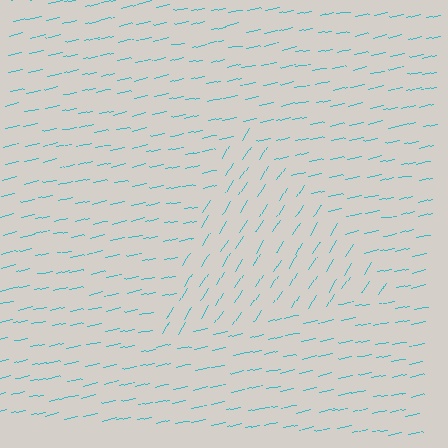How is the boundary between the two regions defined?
The boundary is defined purely by a change in line orientation (approximately 45 degrees difference). All lines are the same color and thickness.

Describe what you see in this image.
The image is filled with small cyan line segments. A triangle region in the image has lines oriented differently from the surrounding lines, creating a visible texture boundary.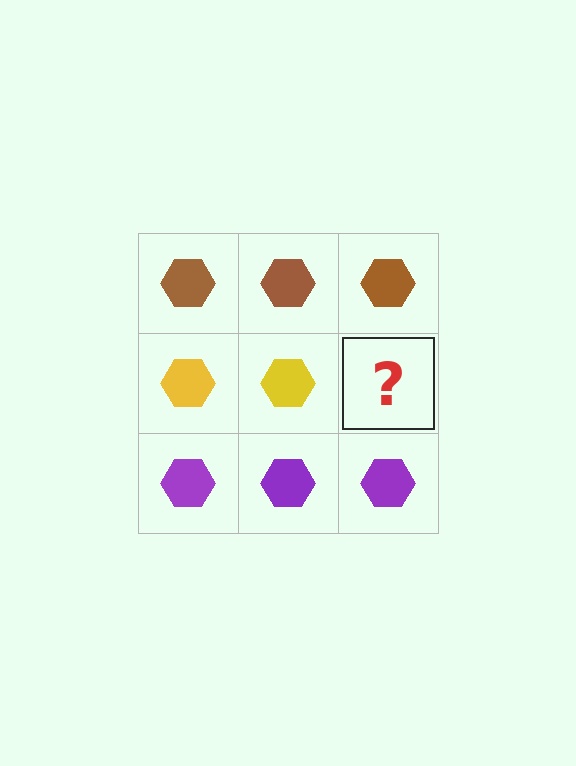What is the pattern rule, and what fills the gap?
The rule is that each row has a consistent color. The gap should be filled with a yellow hexagon.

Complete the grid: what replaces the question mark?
The question mark should be replaced with a yellow hexagon.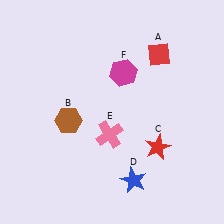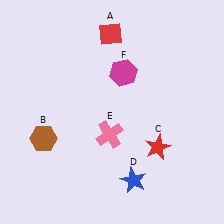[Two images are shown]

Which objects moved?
The objects that moved are: the red diamond (A), the brown hexagon (B).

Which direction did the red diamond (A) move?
The red diamond (A) moved left.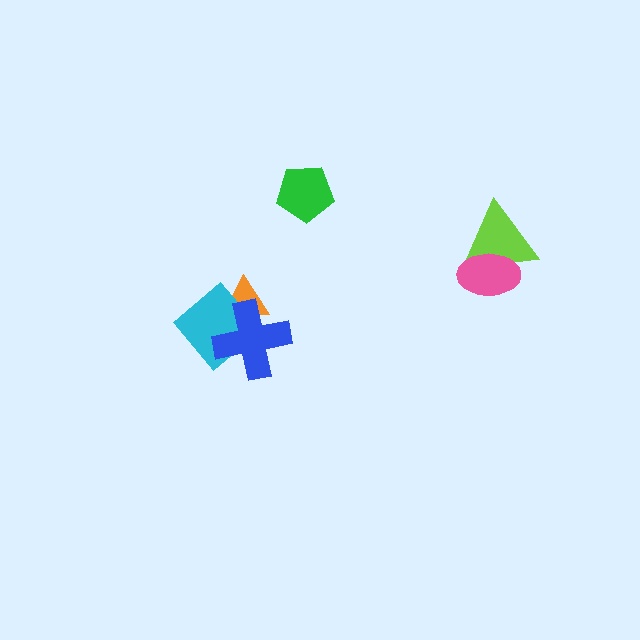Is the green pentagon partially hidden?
No, no other shape covers it.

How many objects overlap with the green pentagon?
0 objects overlap with the green pentagon.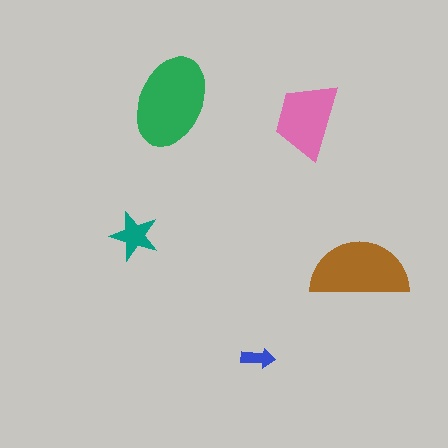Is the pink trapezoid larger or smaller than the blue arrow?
Larger.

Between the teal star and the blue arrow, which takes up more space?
The teal star.